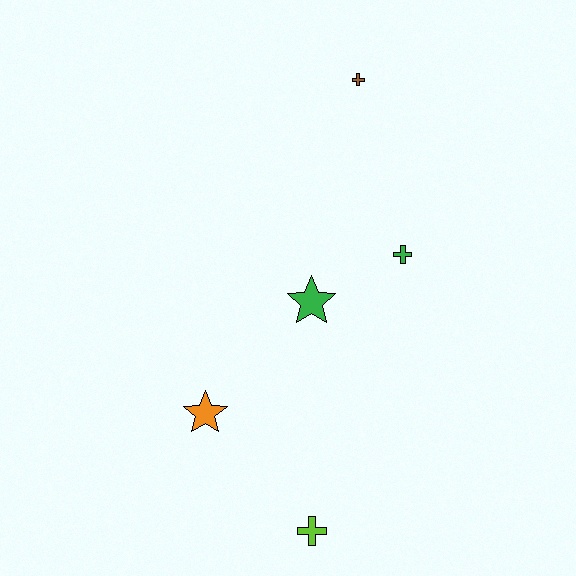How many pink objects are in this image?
There are no pink objects.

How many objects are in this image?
There are 5 objects.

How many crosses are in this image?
There are 3 crosses.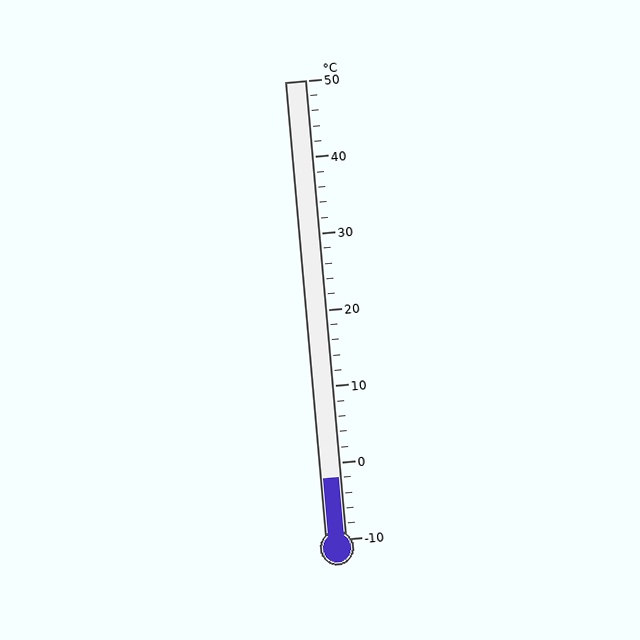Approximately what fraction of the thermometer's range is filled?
The thermometer is filled to approximately 15% of its range.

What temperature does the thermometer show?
The thermometer shows approximately -2°C.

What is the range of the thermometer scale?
The thermometer scale ranges from -10°C to 50°C.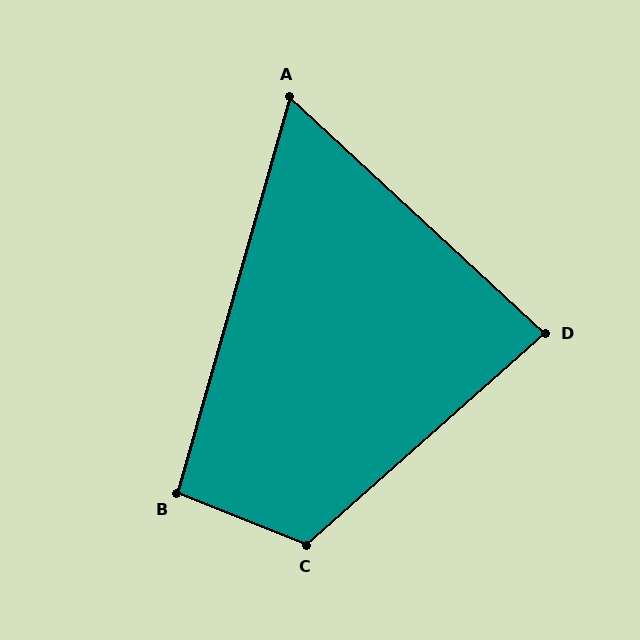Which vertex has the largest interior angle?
C, at approximately 117 degrees.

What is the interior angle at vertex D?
Approximately 84 degrees (acute).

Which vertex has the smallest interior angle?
A, at approximately 63 degrees.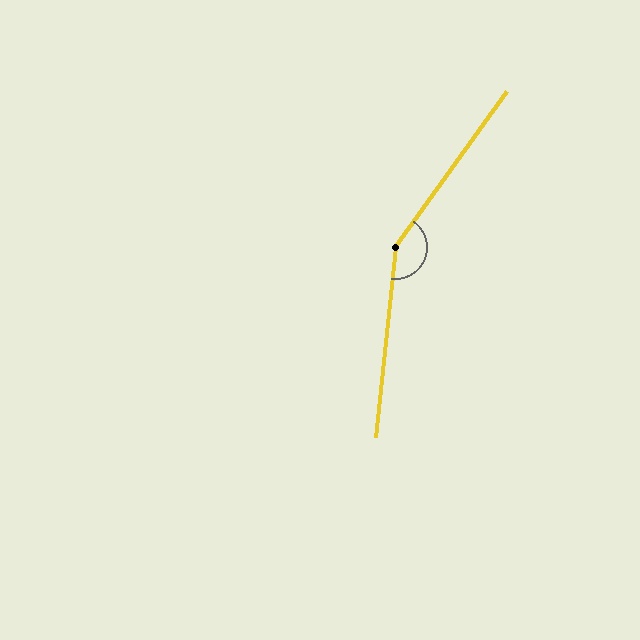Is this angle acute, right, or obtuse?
It is obtuse.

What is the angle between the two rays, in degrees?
Approximately 150 degrees.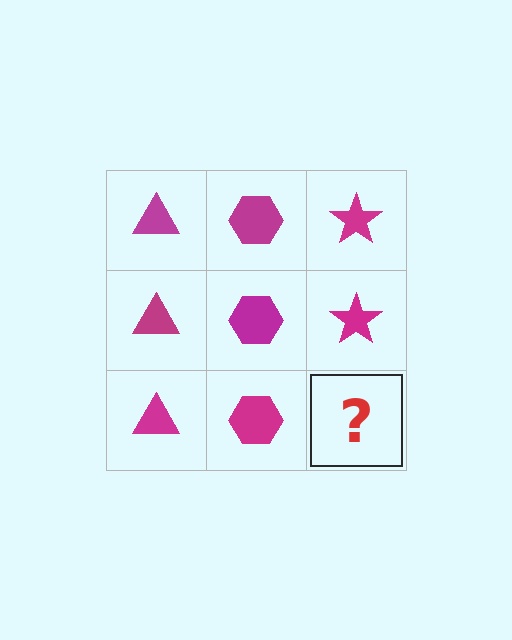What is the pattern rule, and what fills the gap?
The rule is that each column has a consistent shape. The gap should be filled with a magenta star.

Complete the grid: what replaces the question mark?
The question mark should be replaced with a magenta star.